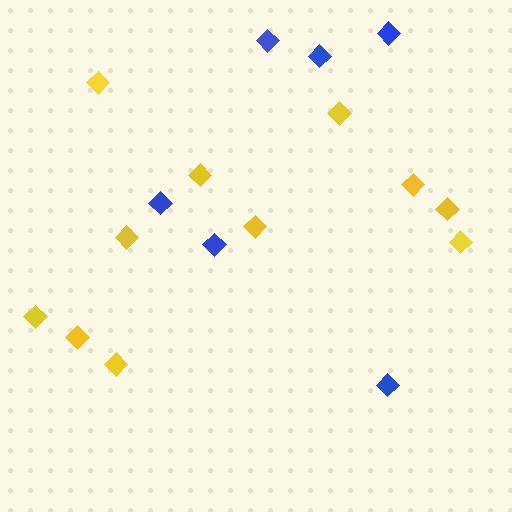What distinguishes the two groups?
There are 2 groups: one group of yellow diamonds (11) and one group of blue diamonds (6).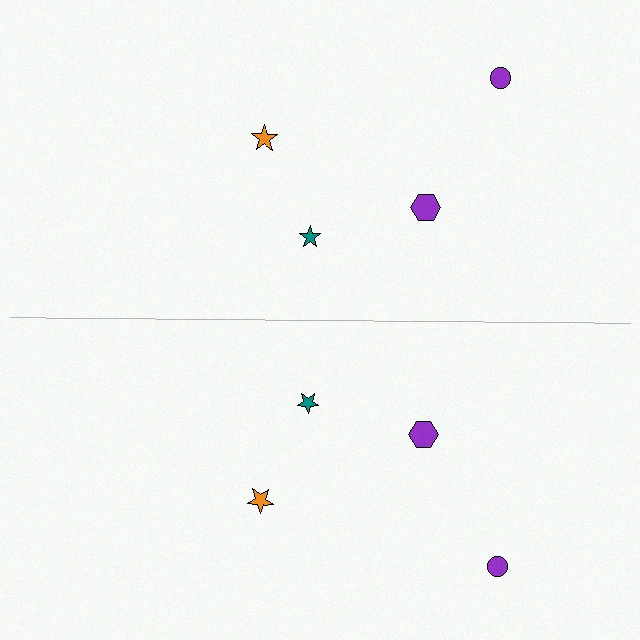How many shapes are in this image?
There are 8 shapes in this image.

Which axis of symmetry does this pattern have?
The pattern has a horizontal axis of symmetry running through the center of the image.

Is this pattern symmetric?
Yes, this pattern has bilateral (reflection) symmetry.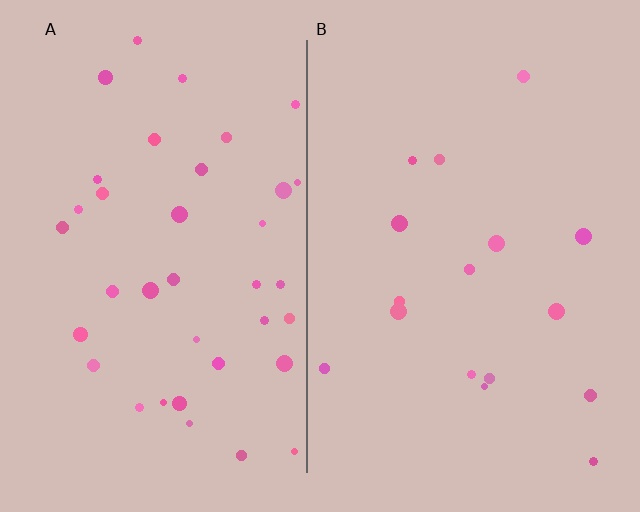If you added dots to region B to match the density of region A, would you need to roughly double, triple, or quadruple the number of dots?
Approximately double.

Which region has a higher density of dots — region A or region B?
A (the left).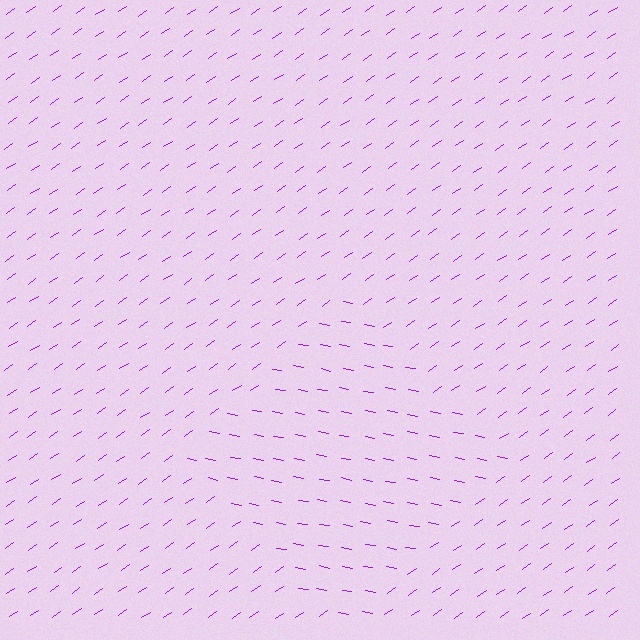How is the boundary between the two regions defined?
The boundary is defined purely by a change in line orientation (approximately 45 degrees difference). All lines are the same color and thickness.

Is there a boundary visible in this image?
Yes, there is a texture boundary formed by a change in line orientation.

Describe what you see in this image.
The image is filled with small purple line segments. A diamond region in the image has lines oriented differently from the surrounding lines, creating a visible texture boundary.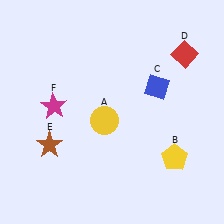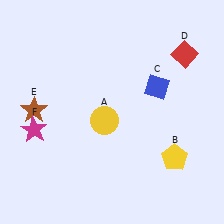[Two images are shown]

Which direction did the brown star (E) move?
The brown star (E) moved up.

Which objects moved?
The objects that moved are: the brown star (E), the magenta star (F).